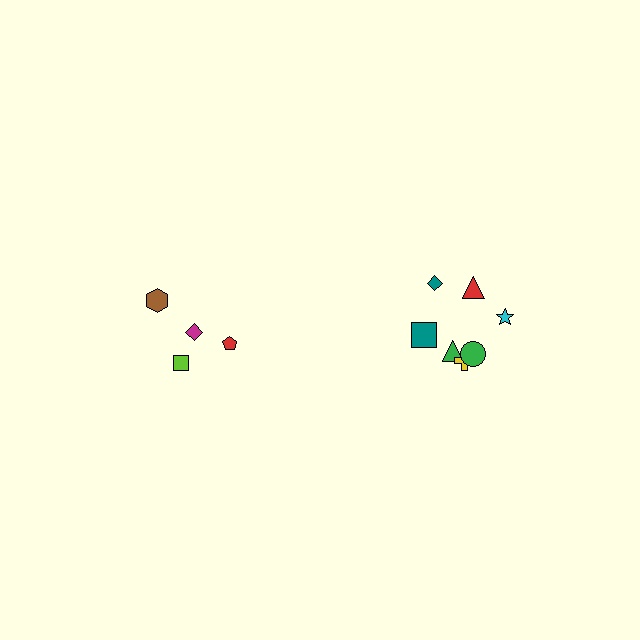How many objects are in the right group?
There are 7 objects.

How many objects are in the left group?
There are 4 objects.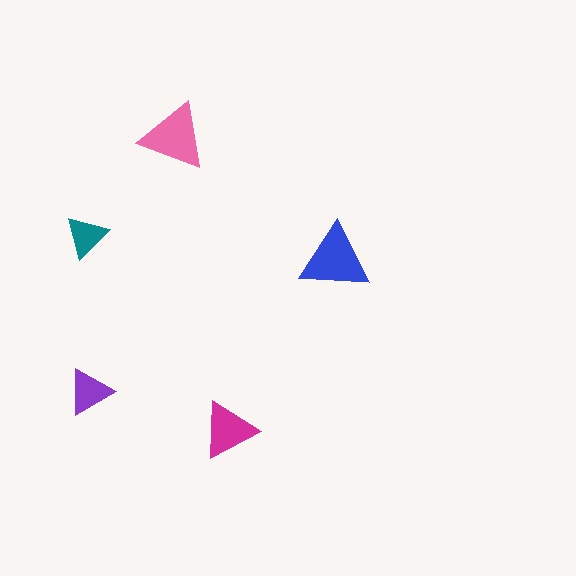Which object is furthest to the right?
The blue triangle is rightmost.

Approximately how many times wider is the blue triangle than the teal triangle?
About 1.5 times wider.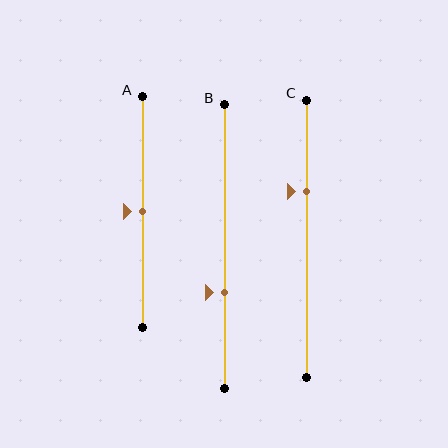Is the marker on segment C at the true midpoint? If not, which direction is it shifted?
No, the marker on segment C is shifted upward by about 17% of the segment length.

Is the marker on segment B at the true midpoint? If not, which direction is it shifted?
No, the marker on segment B is shifted downward by about 16% of the segment length.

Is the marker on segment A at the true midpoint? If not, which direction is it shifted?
Yes, the marker on segment A is at the true midpoint.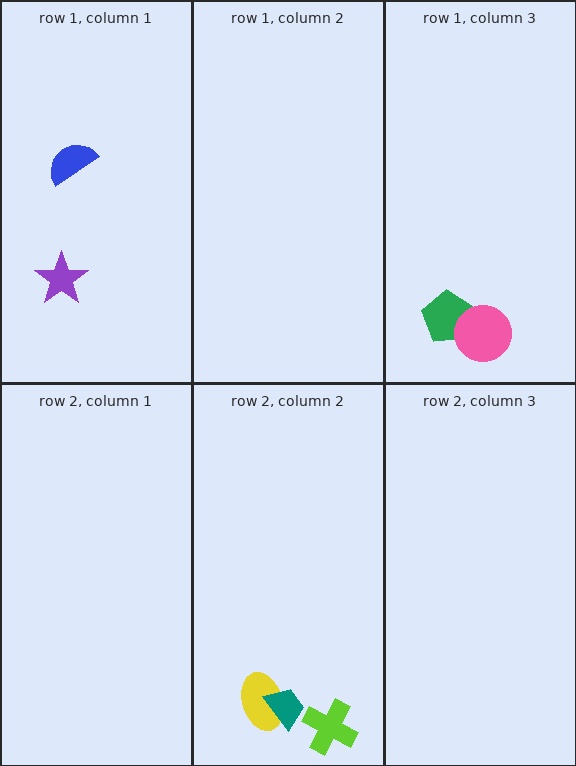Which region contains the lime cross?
The row 2, column 2 region.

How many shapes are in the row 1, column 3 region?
2.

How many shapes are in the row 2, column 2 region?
3.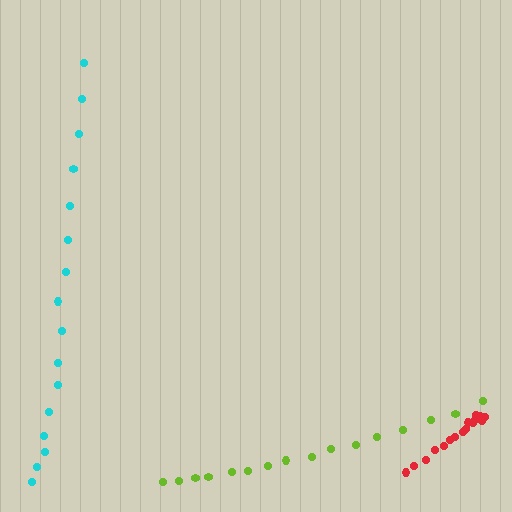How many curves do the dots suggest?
There are 3 distinct paths.